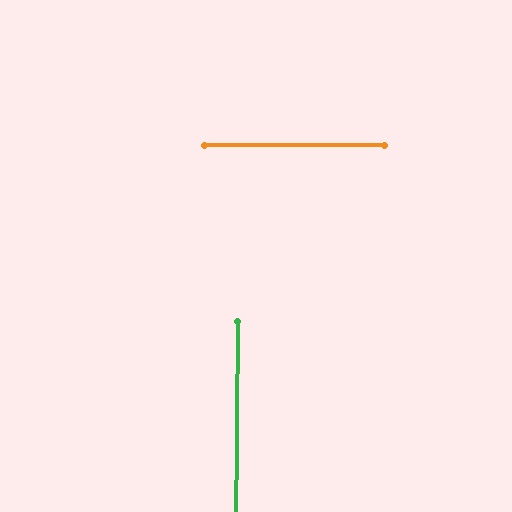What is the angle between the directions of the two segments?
Approximately 90 degrees.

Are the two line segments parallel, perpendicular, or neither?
Perpendicular — they meet at approximately 90°.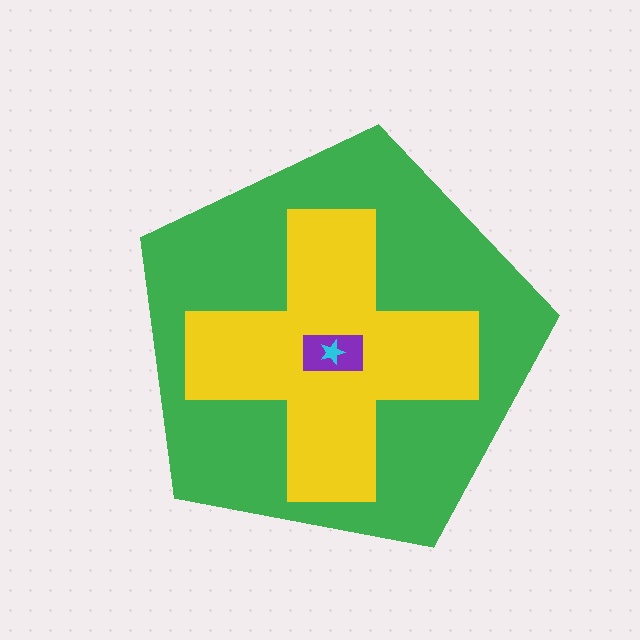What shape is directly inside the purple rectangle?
The cyan star.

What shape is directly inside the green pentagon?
The yellow cross.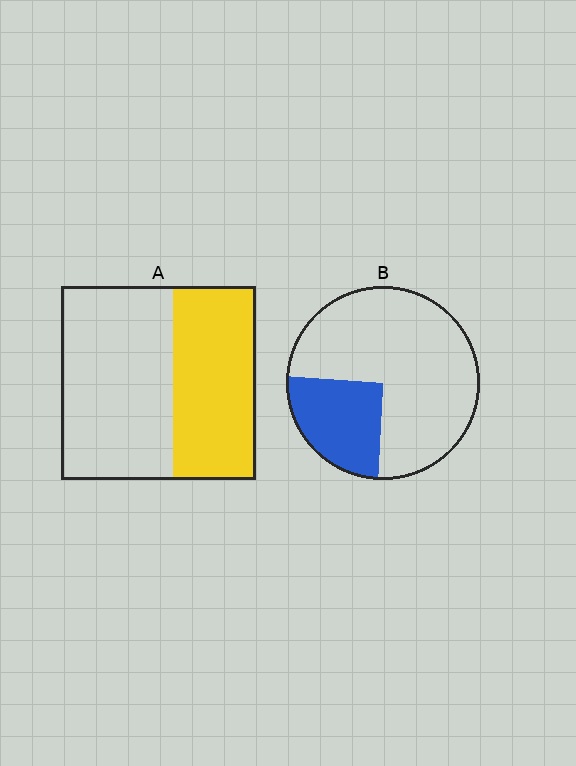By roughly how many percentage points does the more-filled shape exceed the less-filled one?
By roughly 15 percentage points (A over B).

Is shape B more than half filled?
No.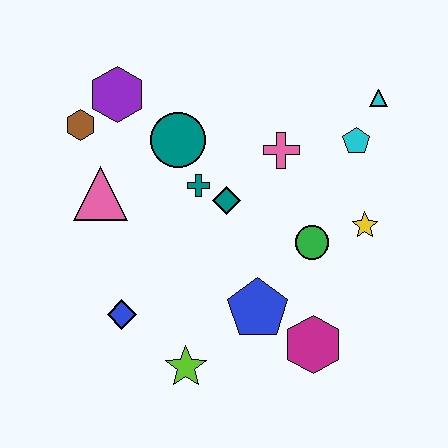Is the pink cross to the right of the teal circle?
Yes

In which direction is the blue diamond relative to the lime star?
The blue diamond is to the left of the lime star.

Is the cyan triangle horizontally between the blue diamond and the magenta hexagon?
No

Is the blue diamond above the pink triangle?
No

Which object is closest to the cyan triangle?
The cyan pentagon is closest to the cyan triangle.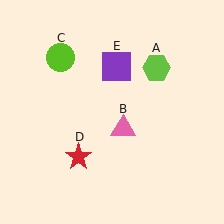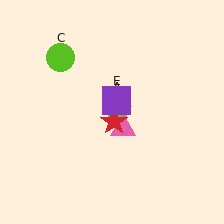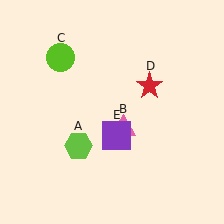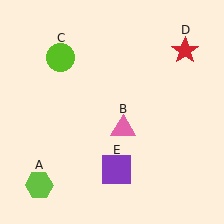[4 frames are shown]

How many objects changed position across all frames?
3 objects changed position: lime hexagon (object A), red star (object D), purple square (object E).